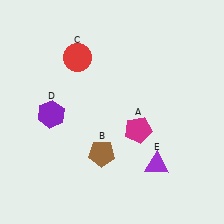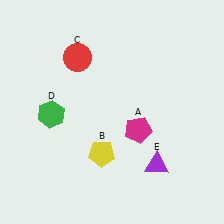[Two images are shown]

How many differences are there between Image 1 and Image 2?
There are 2 differences between the two images.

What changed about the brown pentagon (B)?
In Image 1, B is brown. In Image 2, it changed to yellow.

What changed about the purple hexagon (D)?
In Image 1, D is purple. In Image 2, it changed to green.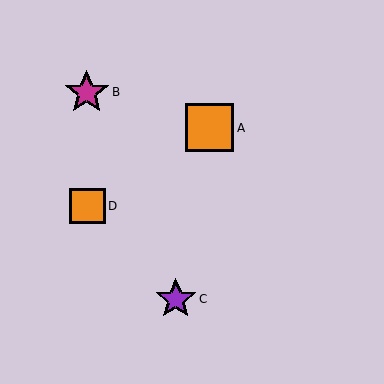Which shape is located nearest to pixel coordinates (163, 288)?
The purple star (labeled C) at (176, 299) is nearest to that location.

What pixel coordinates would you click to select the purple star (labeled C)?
Click at (176, 299) to select the purple star C.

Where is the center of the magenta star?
The center of the magenta star is at (87, 92).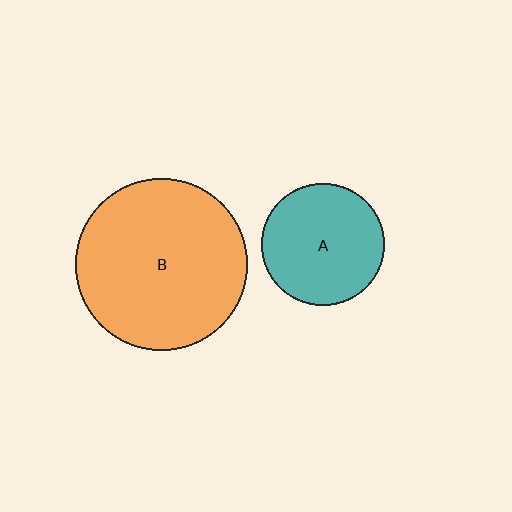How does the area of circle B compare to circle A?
Approximately 2.0 times.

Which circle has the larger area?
Circle B (orange).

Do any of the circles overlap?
No, none of the circles overlap.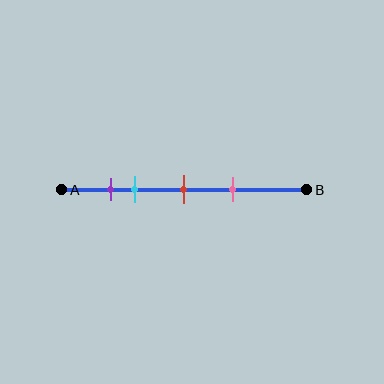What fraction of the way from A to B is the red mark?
The red mark is approximately 50% (0.5) of the way from A to B.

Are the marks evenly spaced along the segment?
No, the marks are not evenly spaced.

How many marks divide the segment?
There are 4 marks dividing the segment.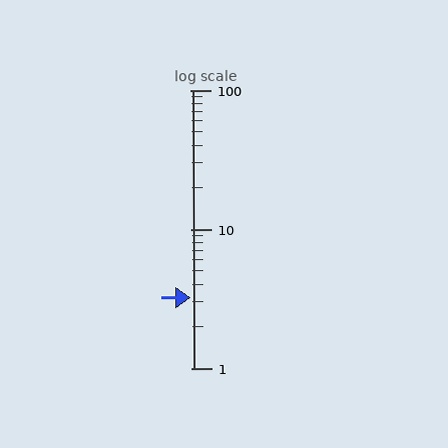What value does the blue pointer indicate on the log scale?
The pointer indicates approximately 3.2.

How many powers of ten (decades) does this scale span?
The scale spans 2 decades, from 1 to 100.